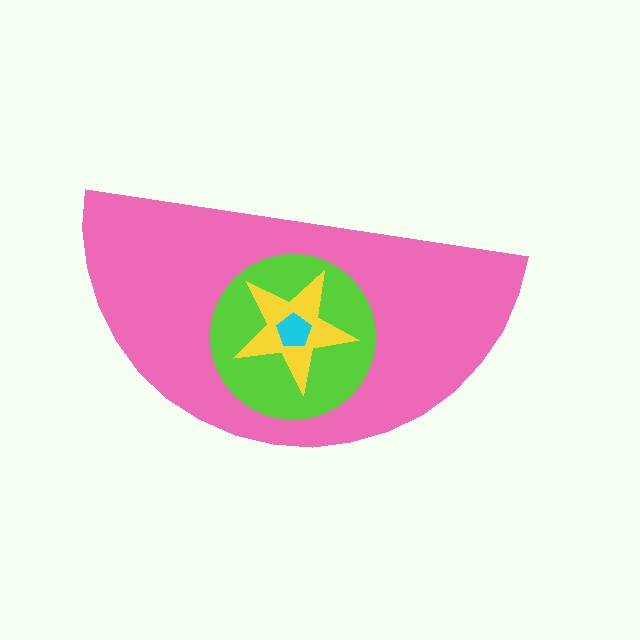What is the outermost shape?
The pink semicircle.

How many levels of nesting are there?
4.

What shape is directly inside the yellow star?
The cyan pentagon.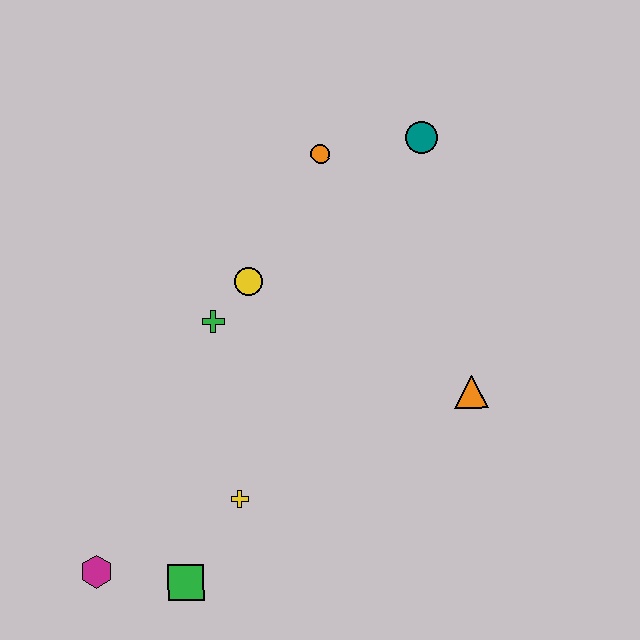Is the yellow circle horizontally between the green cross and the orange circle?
Yes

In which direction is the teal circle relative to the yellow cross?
The teal circle is above the yellow cross.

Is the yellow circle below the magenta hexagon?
No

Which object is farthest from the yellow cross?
The teal circle is farthest from the yellow cross.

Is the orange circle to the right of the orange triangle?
No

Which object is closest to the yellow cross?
The green square is closest to the yellow cross.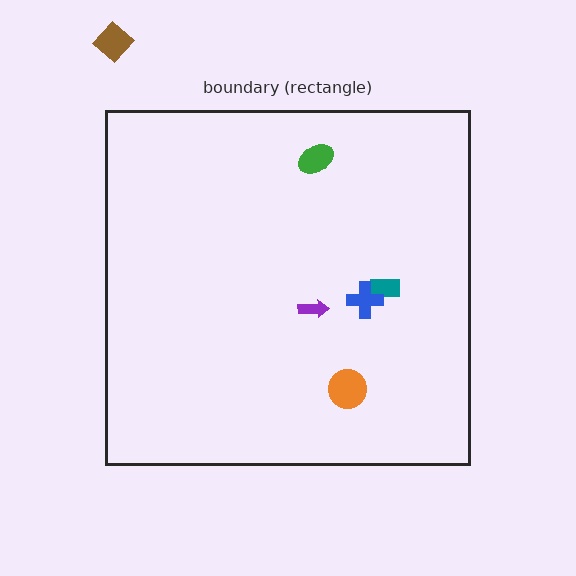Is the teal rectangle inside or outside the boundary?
Inside.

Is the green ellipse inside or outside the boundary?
Inside.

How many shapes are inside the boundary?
5 inside, 1 outside.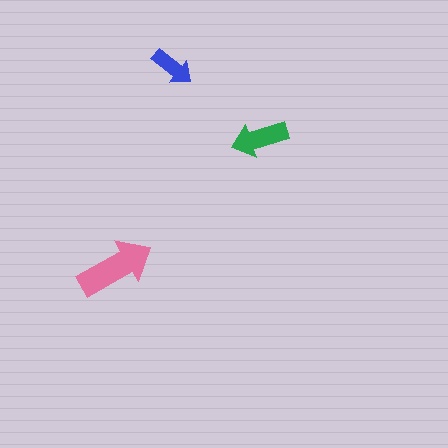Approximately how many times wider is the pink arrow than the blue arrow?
About 2 times wider.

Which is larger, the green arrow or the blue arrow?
The green one.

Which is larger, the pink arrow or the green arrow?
The pink one.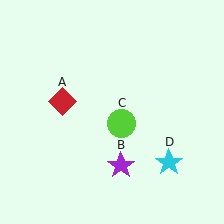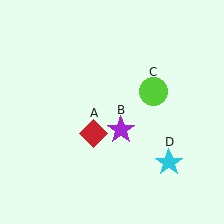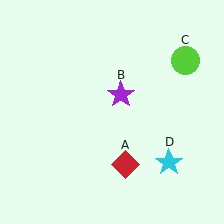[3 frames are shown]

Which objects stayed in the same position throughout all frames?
Cyan star (object D) remained stationary.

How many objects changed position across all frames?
3 objects changed position: red diamond (object A), purple star (object B), lime circle (object C).